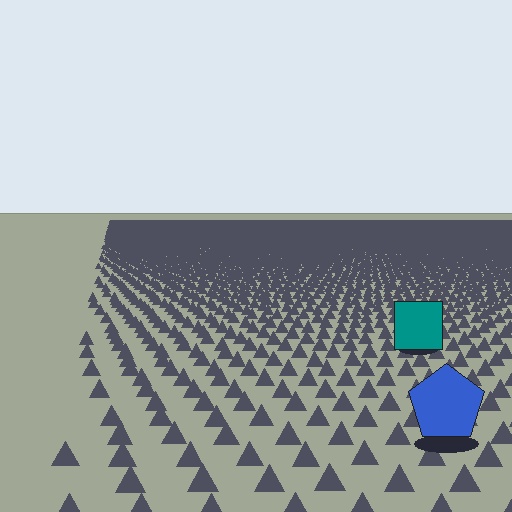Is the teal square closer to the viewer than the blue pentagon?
No. The blue pentagon is closer — you can tell from the texture gradient: the ground texture is coarser near it.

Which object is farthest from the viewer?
The teal square is farthest from the viewer. It appears smaller and the ground texture around it is denser.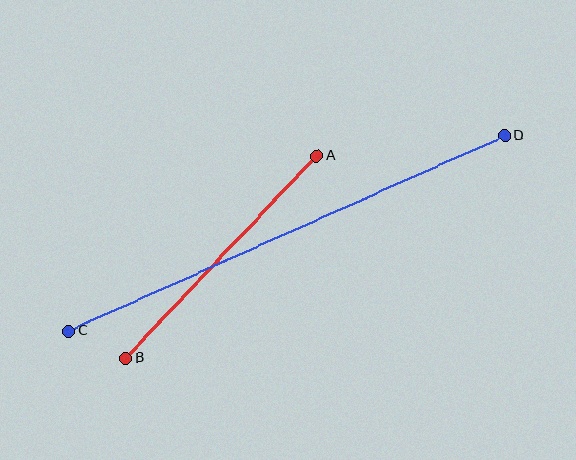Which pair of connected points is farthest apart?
Points C and D are farthest apart.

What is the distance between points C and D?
The distance is approximately 478 pixels.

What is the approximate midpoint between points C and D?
The midpoint is at approximately (287, 233) pixels.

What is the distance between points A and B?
The distance is approximately 278 pixels.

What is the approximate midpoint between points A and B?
The midpoint is at approximately (221, 257) pixels.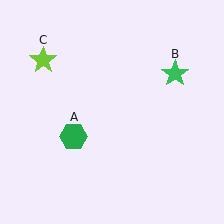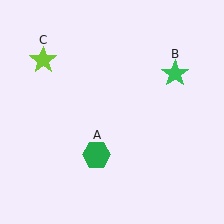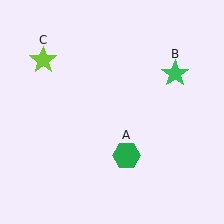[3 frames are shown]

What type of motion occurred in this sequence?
The green hexagon (object A) rotated counterclockwise around the center of the scene.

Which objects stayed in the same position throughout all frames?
Green star (object B) and lime star (object C) remained stationary.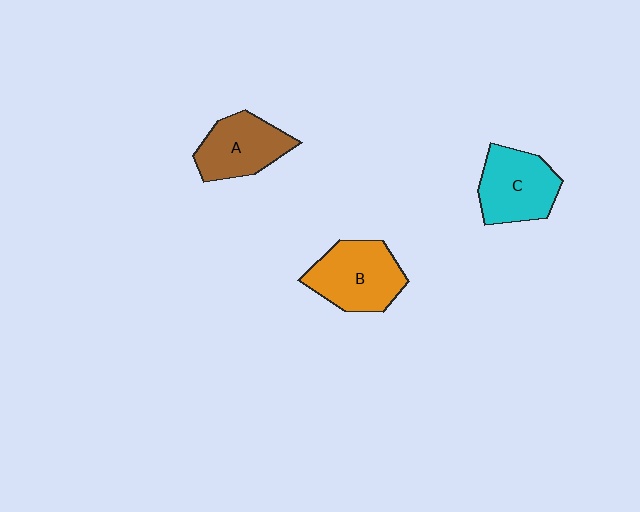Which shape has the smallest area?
Shape A (brown).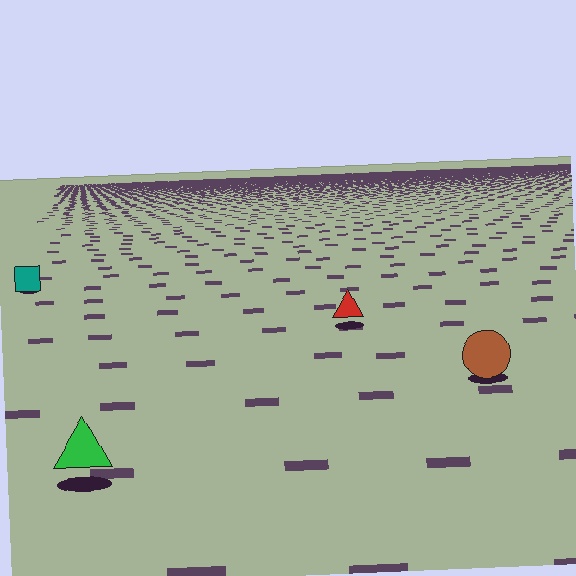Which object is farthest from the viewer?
The teal square is farthest from the viewer. It appears smaller and the ground texture around it is denser.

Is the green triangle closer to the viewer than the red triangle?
Yes. The green triangle is closer — you can tell from the texture gradient: the ground texture is coarser near it.